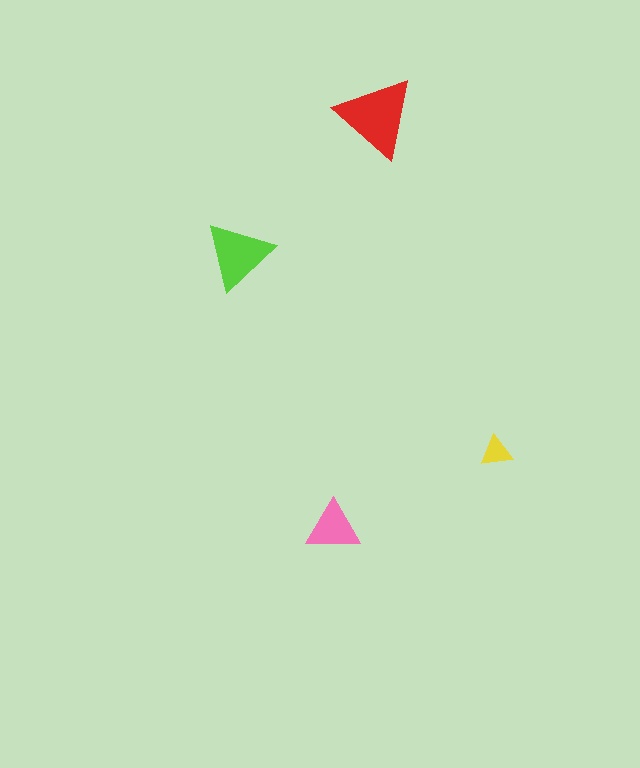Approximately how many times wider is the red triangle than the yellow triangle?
About 2.5 times wider.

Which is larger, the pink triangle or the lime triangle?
The lime one.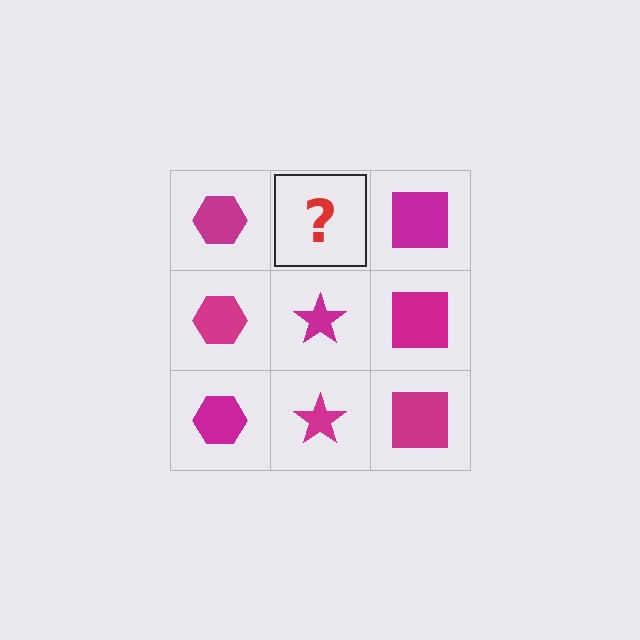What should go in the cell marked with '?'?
The missing cell should contain a magenta star.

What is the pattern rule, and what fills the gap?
The rule is that each column has a consistent shape. The gap should be filled with a magenta star.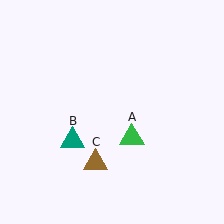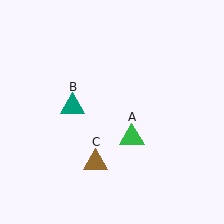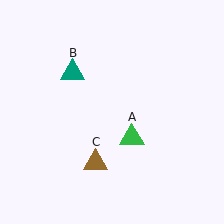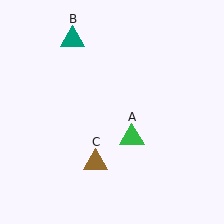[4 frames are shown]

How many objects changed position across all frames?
1 object changed position: teal triangle (object B).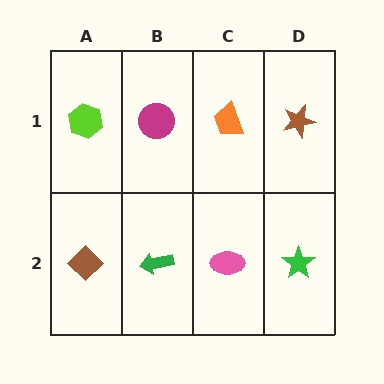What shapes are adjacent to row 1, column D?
A green star (row 2, column D), an orange trapezoid (row 1, column C).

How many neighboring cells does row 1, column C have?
3.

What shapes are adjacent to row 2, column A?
A lime hexagon (row 1, column A), a green arrow (row 2, column B).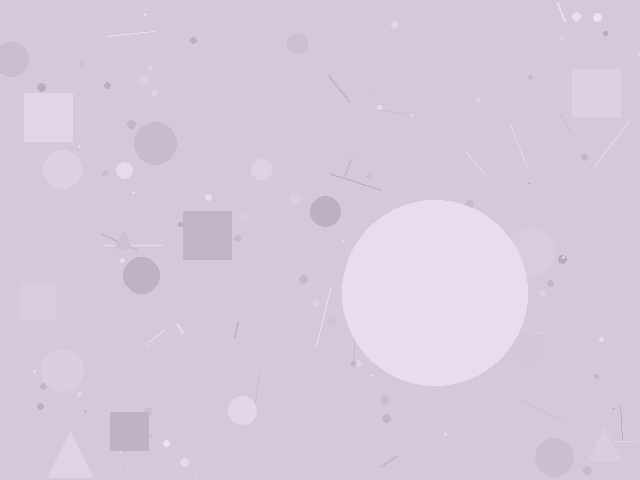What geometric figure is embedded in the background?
A circle is embedded in the background.